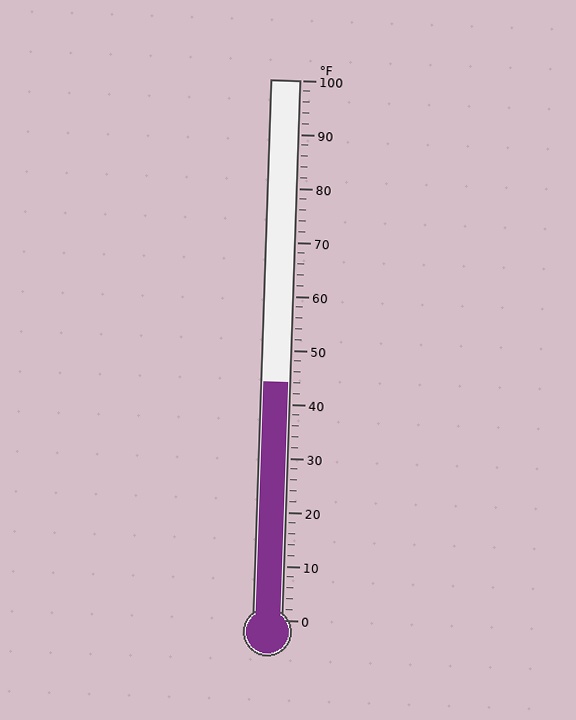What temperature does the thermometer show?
The thermometer shows approximately 44°F.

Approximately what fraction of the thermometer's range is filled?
The thermometer is filled to approximately 45% of its range.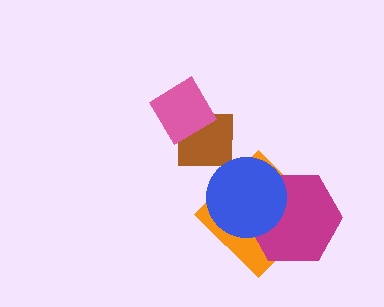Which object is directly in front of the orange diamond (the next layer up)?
The magenta hexagon is directly in front of the orange diamond.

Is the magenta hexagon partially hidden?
Yes, it is partially covered by another shape.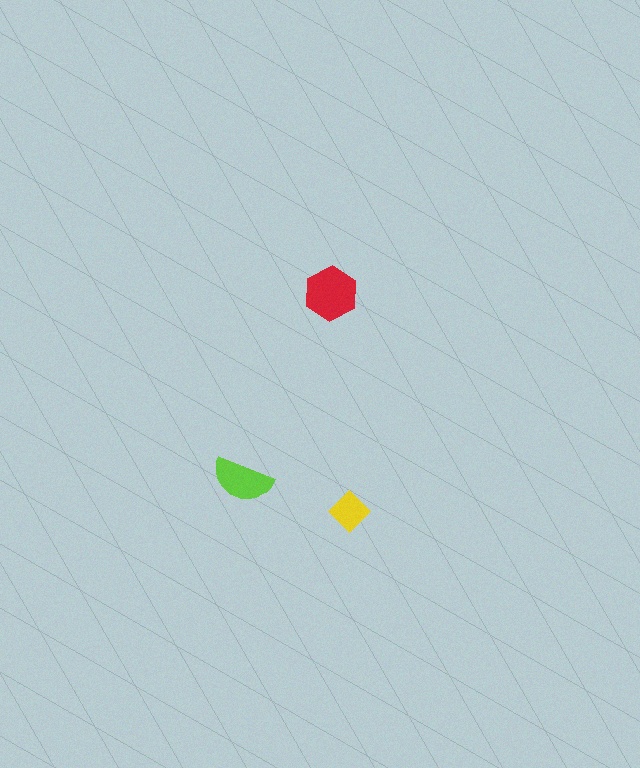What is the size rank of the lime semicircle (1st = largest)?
2nd.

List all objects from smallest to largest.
The yellow diamond, the lime semicircle, the red hexagon.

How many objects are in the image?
There are 3 objects in the image.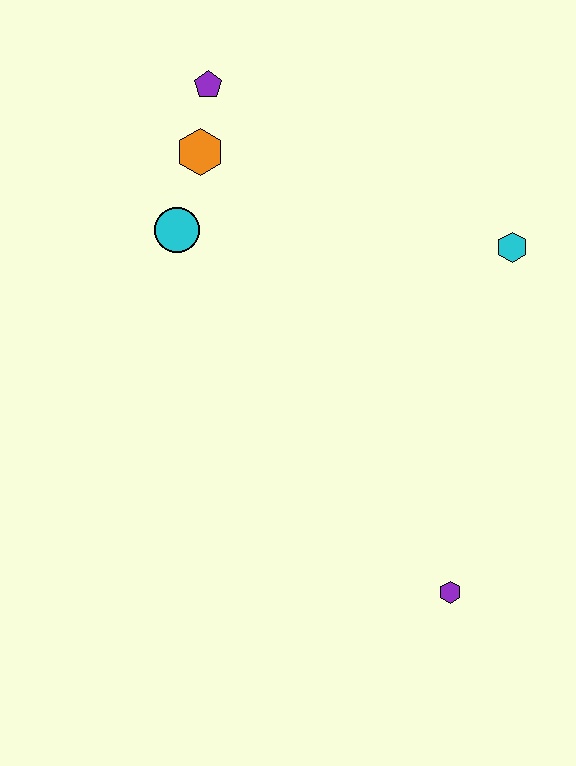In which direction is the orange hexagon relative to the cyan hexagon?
The orange hexagon is to the left of the cyan hexagon.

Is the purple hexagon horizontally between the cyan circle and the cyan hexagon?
Yes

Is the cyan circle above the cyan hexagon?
Yes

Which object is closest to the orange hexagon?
The purple pentagon is closest to the orange hexagon.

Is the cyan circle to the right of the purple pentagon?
No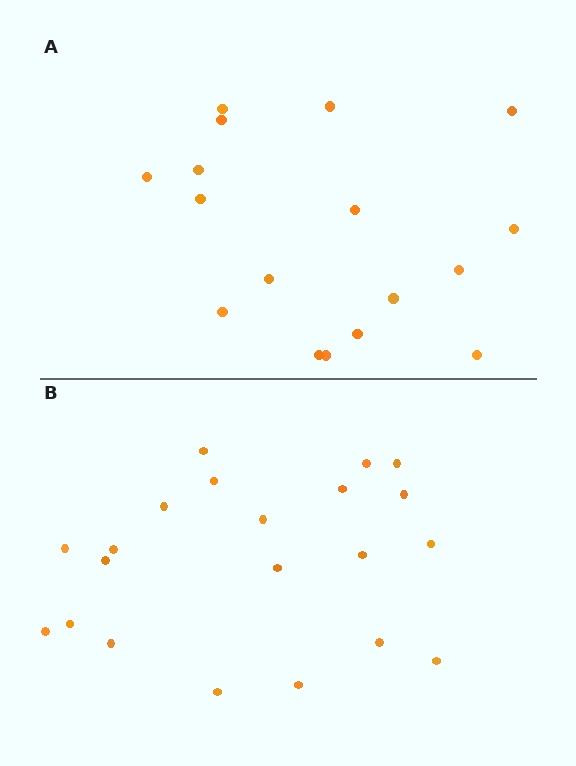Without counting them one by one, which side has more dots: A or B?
Region B (the bottom region) has more dots.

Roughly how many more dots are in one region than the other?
Region B has about 4 more dots than region A.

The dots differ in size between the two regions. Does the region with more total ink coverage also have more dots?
No. Region A has more total ink coverage because its dots are larger, but region B actually contains more individual dots. Total area can be misleading — the number of items is what matters here.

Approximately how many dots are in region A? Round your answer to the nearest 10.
About 20 dots. (The exact count is 17, which rounds to 20.)